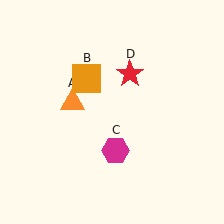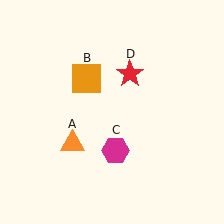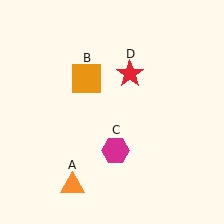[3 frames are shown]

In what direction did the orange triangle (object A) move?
The orange triangle (object A) moved down.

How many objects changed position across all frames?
1 object changed position: orange triangle (object A).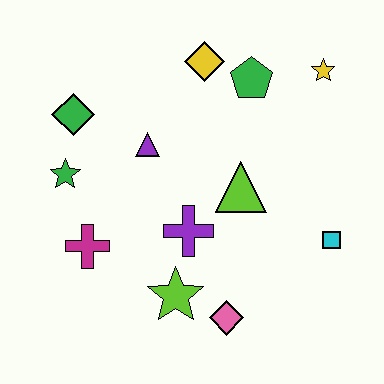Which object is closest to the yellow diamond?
The green pentagon is closest to the yellow diamond.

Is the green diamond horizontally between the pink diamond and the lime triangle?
No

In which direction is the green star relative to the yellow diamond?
The green star is to the left of the yellow diamond.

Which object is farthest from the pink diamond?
The yellow star is farthest from the pink diamond.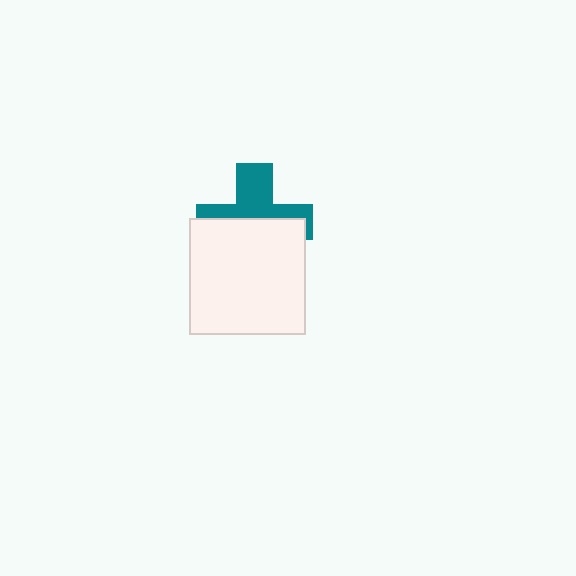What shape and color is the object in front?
The object in front is a white square.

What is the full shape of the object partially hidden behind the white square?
The partially hidden object is a teal cross.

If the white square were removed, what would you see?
You would see the complete teal cross.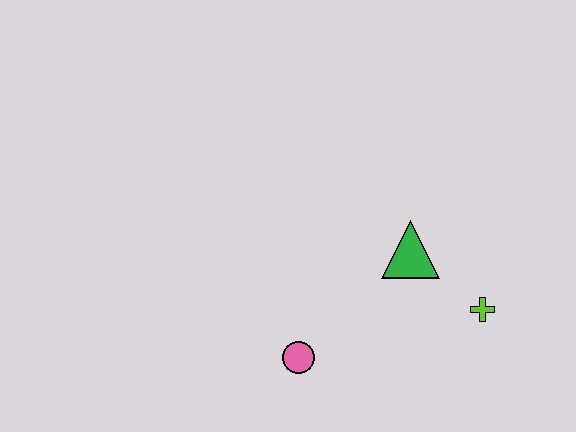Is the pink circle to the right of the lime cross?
No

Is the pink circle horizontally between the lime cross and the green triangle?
No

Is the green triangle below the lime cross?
No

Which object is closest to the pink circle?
The green triangle is closest to the pink circle.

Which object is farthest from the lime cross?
The pink circle is farthest from the lime cross.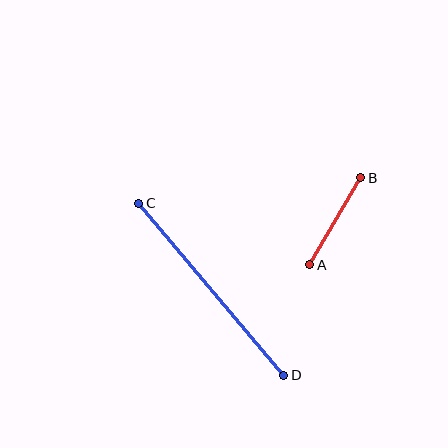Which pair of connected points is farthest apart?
Points C and D are farthest apart.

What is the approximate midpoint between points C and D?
The midpoint is at approximately (211, 289) pixels.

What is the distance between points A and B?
The distance is approximately 101 pixels.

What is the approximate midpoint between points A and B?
The midpoint is at approximately (335, 221) pixels.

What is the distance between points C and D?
The distance is approximately 225 pixels.